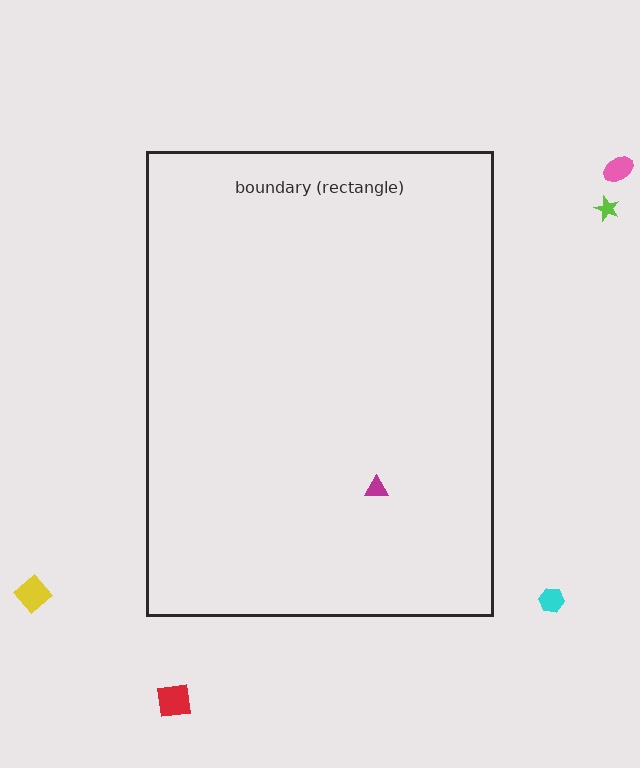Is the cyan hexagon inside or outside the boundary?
Outside.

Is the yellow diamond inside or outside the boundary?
Outside.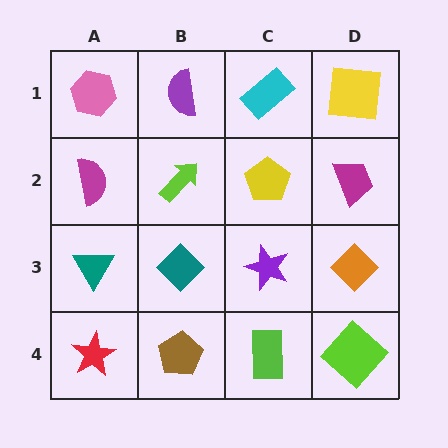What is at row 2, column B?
A lime arrow.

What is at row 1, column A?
A pink hexagon.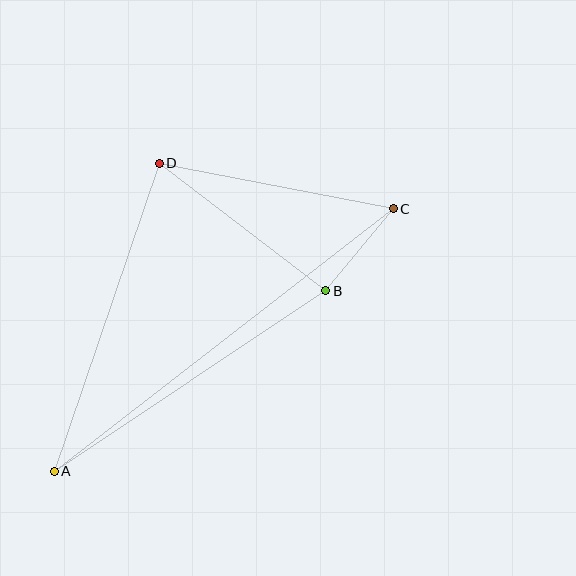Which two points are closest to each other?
Points B and C are closest to each other.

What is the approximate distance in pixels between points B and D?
The distance between B and D is approximately 210 pixels.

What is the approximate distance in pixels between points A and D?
The distance between A and D is approximately 326 pixels.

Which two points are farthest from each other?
Points A and C are farthest from each other.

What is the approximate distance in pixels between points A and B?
The distance between A and B is approximately 326 pixels.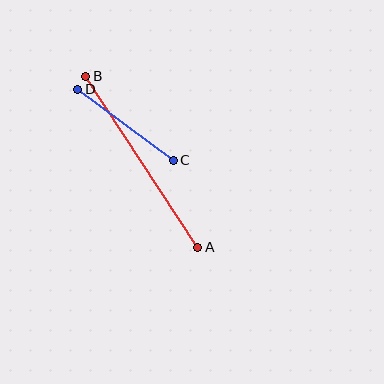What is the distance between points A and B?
The distance is approximately 204 pixels.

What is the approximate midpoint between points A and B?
The midpoint is at approximately (142, 162) pixels.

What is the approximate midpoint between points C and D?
The midpoint is at approximately (125, 125) pixels.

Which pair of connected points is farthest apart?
Points A and B are farthest apart.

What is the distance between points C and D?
The distance is approximately 119 pixels.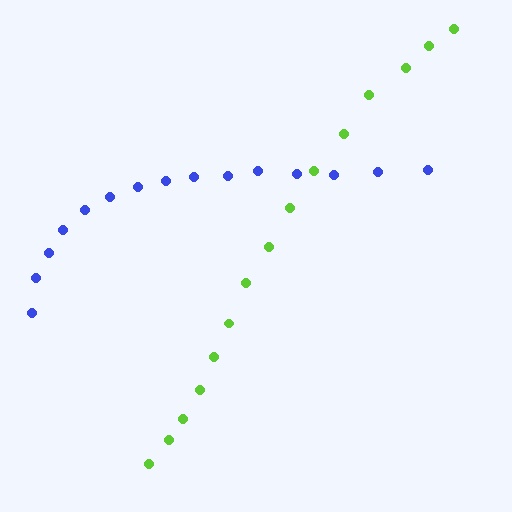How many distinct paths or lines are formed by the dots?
There are 2 distinct paths.